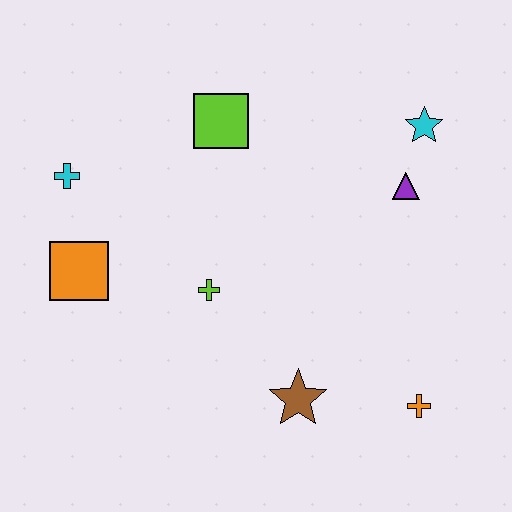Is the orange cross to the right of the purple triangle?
Yes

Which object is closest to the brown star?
The orange cross is closest to the brown star.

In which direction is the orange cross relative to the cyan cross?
The orange cross is to the right of the cyan cross.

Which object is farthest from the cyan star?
The orange square is farthest from the cyan star.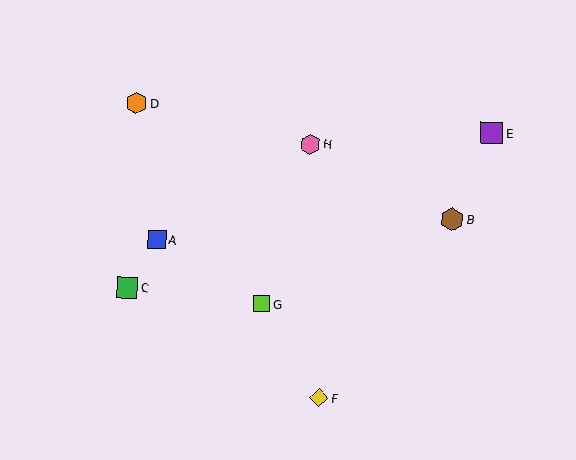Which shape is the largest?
The brown hexagon (labeled B) is the largest.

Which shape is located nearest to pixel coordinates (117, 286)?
The green square (labeled C) at (127, 288) is nearest to that location.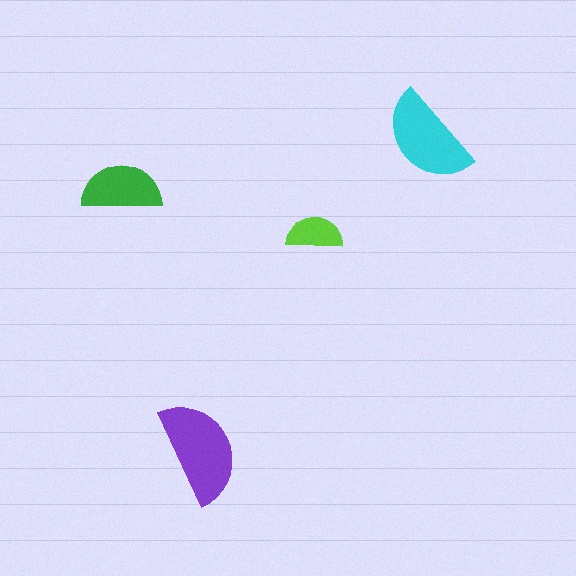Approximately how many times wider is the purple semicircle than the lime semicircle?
About 2 times wider.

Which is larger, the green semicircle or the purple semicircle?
The purple one.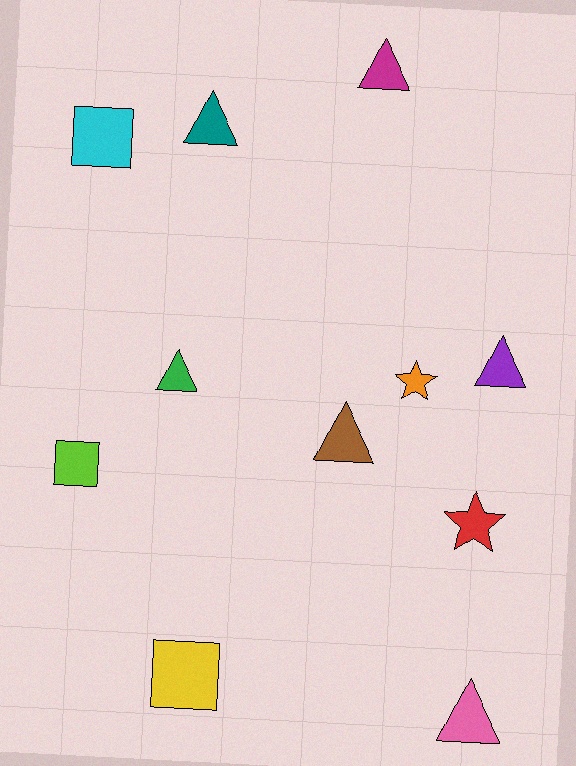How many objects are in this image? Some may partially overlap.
There are 11 objects.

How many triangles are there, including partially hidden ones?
There are 6 triangles.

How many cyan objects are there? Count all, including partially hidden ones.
There is 1 cyan object.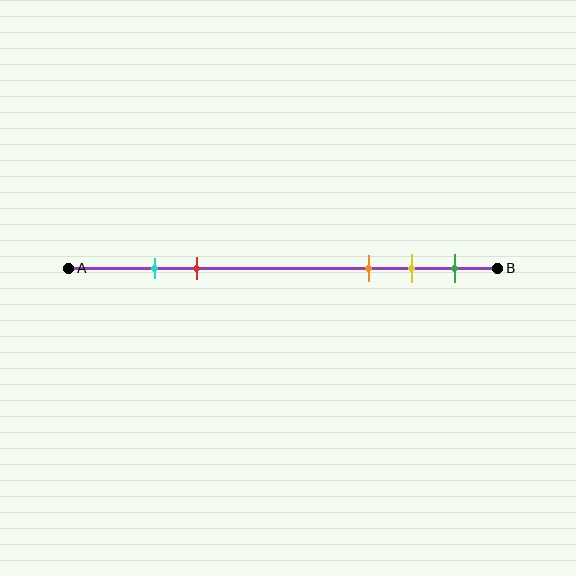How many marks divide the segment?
There are 5 marks dividing the segment.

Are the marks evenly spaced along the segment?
No, the marks are not evenly spaced.